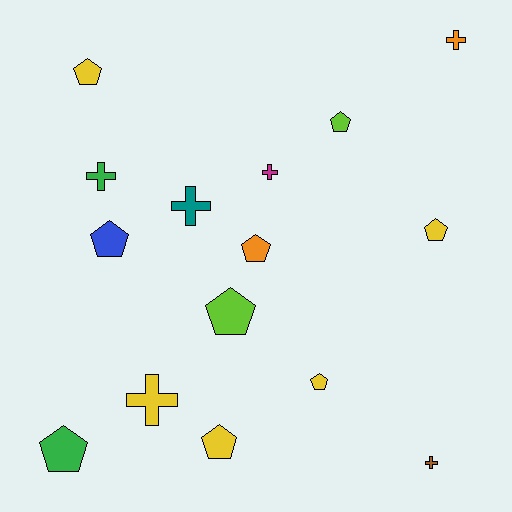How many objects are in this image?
There are 15 objects.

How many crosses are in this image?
There are 6 crosses.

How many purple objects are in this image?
There are no purple objects.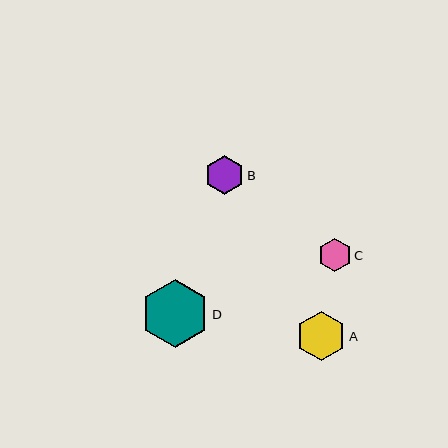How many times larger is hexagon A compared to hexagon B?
Hexagon A is approximately 1.3 times the size of hexagon B.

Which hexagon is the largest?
Hexagon D is the largest with a size of approximately 68 pixels.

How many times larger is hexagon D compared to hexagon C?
Hexagon D is approximately 2.1 times the size of hexagon C.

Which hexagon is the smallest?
Hexagon C is the smallest with a size of approximately 33 pixels.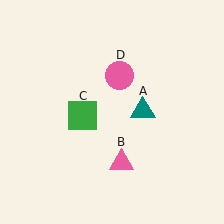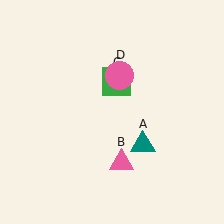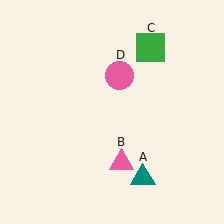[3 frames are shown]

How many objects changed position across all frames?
2 objects changed position: teal triangle (object A), green square (object C).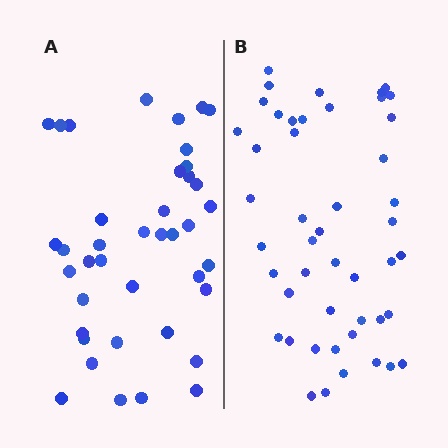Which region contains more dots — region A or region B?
Region B (the right region) has more dots.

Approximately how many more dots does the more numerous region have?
Region B has roughly 8 or so more dots than region A.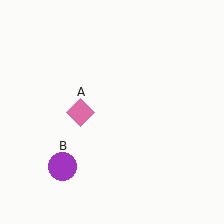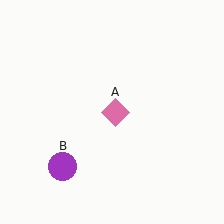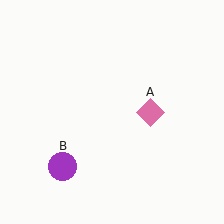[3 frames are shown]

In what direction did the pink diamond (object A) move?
The pink diamond (object A) moved right.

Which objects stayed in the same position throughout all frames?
Purple circle (object B) remained stationary.